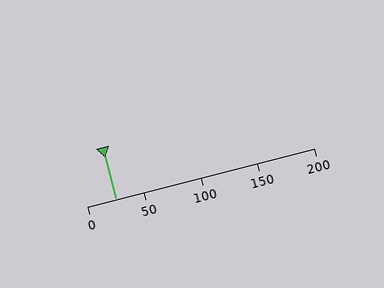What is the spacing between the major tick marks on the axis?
The major ticks are spaced 50 apart.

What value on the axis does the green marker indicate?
The marker indicates approximately 25.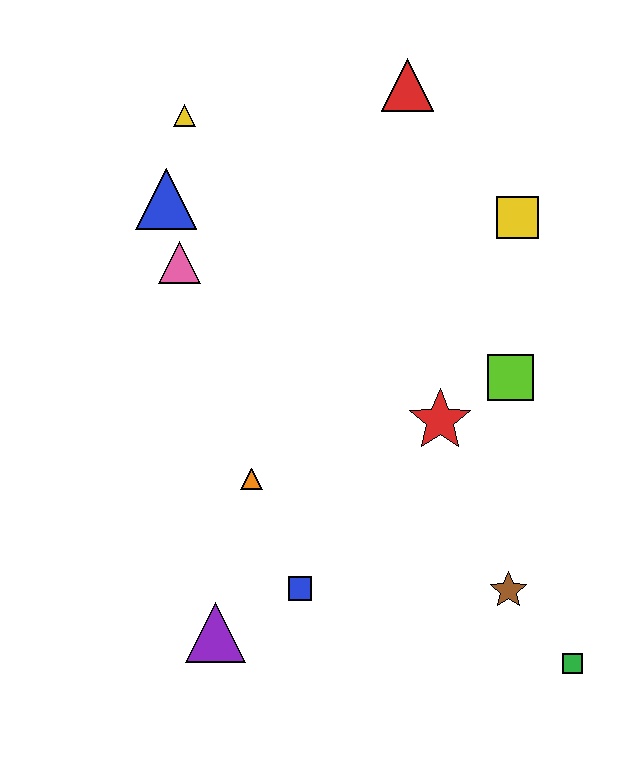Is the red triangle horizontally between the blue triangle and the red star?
Yes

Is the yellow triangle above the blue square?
Yes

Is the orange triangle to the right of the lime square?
No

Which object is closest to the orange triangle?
The blue square is closest to the orange triangle.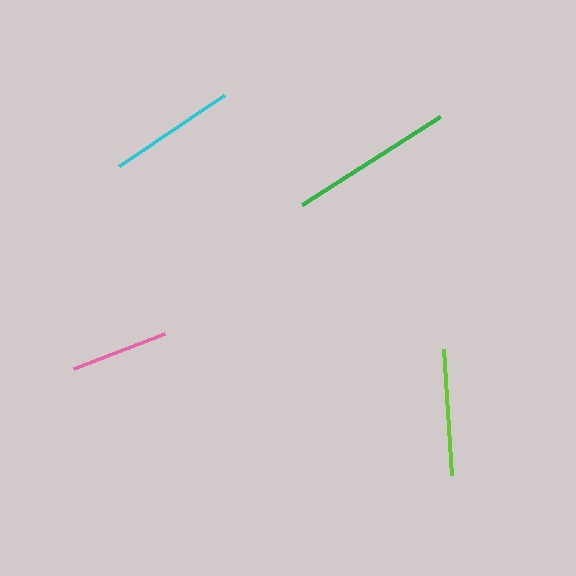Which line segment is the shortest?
The pink line is the shortest at approximately 98 pixels.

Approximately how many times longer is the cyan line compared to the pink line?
The cyan line is approximately 1.3 times the length of the pink line.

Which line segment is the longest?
The green line is the longest at approximately 164 pixels.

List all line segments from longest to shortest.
From longest to shortest: green, cyan, lime, pink.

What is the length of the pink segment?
The pink segment is approximately 98 pixels long.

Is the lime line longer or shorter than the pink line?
The lime line is longer than the pink line.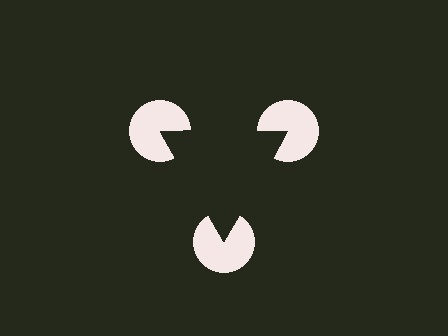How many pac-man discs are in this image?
There are 3 — one at each vertex of the illusory triangle.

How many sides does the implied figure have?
3 sides.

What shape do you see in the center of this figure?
An illusory triangle — its edges are inferred from the aligned wedge cuts in the pac-man discs, not physically drawn.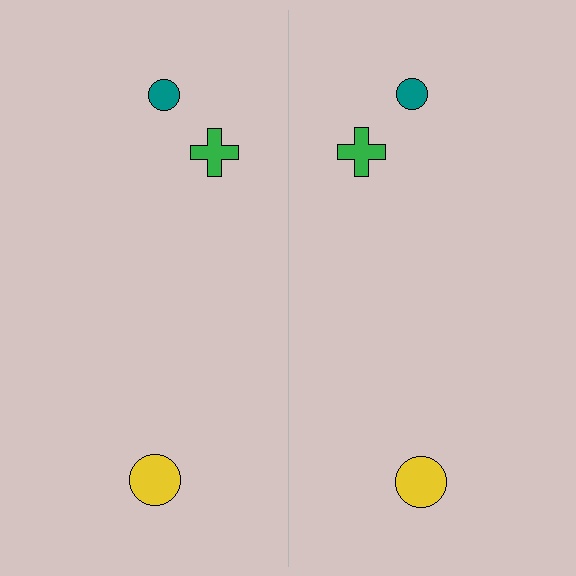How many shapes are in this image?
There are 6 shapes in this image.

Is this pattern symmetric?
Yes, this pattern has bilateral (reflection) symmetry.